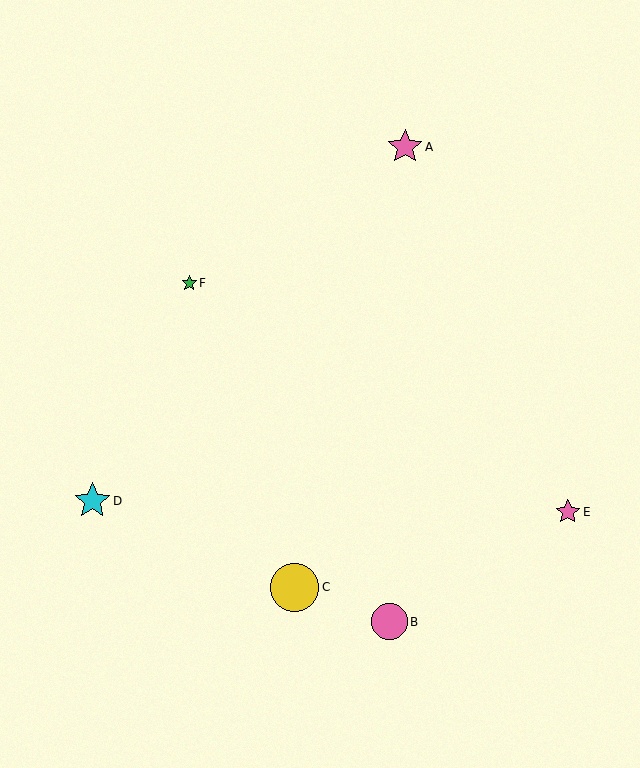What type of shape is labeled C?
Shape C is a yellow circle.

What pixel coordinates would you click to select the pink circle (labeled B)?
Click at (390, 622) to select the pink circle B.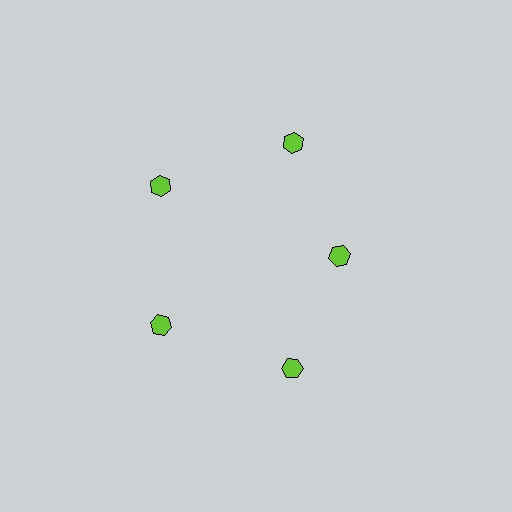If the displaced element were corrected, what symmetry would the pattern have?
It would have 5-fold rotational symmetry — the pattern would map onto itself every 72 degrees.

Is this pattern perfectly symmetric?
No. The 5 lime hexagons are arranged in a ring, but one element near the 3 o'clock position is pulled inward toward the center, breaking the 5-fold rotational symmetry.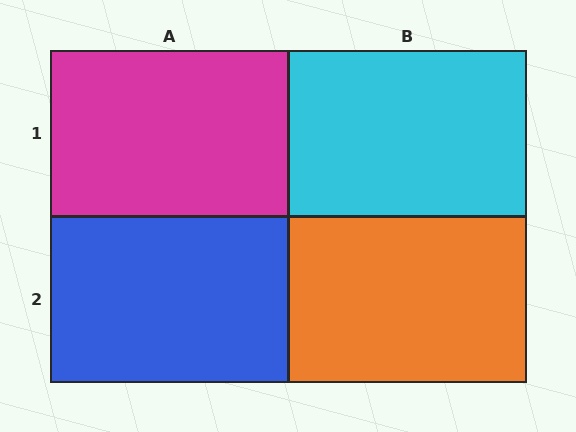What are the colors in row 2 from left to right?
Blue, orange.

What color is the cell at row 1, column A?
Magenta.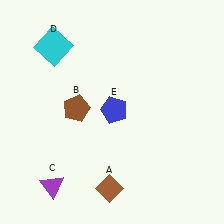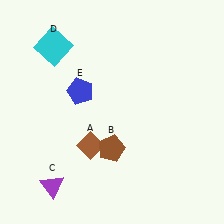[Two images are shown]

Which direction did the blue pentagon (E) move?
The blue pentagon (E) moved left.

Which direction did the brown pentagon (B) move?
The brown pentagon (B) moved down.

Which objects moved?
The objects that moved are: the brown diamond (A), the brown pentagon (B), the blue pentagon (E).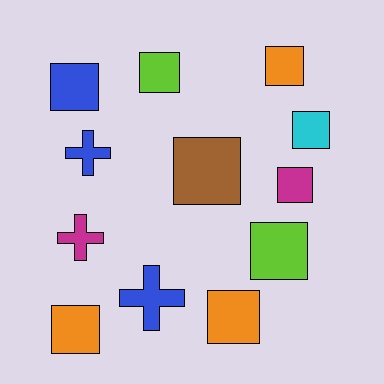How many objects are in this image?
There are 12 objects.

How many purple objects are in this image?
There are no purple objects.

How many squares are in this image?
There are 9 squares.